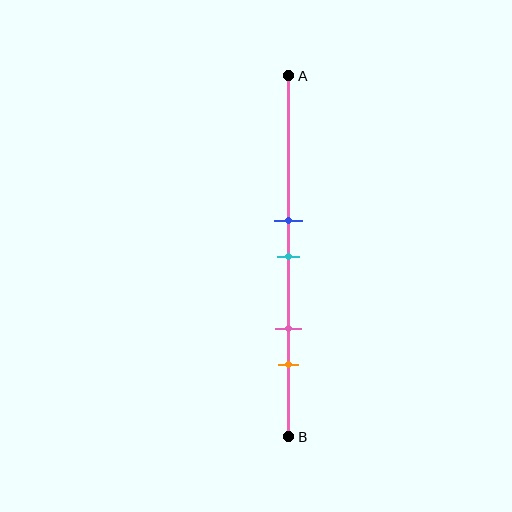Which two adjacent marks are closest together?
The blue and cyan marks are the closest adjacent pair.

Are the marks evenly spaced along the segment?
No, the marks are not evenly spaced.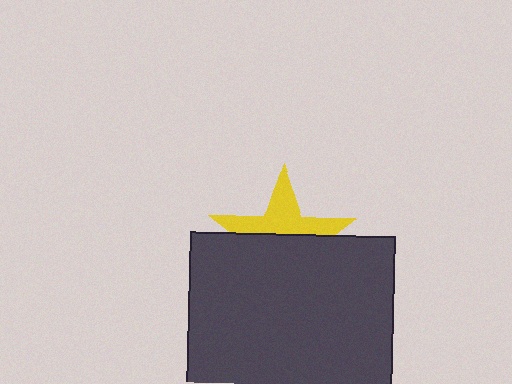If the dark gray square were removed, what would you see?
You would see the complete yellow star.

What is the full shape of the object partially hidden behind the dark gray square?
The partially hidden object is a yellow star.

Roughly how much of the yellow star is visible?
A small part of it is visible (roughly 45%).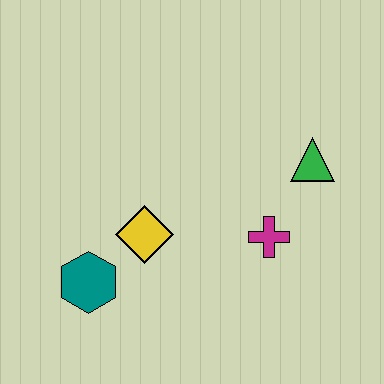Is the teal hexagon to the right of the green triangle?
No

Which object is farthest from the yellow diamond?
The green triangle is farthest from the yellow diamond.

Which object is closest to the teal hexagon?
The yellow diamond is closest to the teal hexagon.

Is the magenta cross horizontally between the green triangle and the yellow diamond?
Yes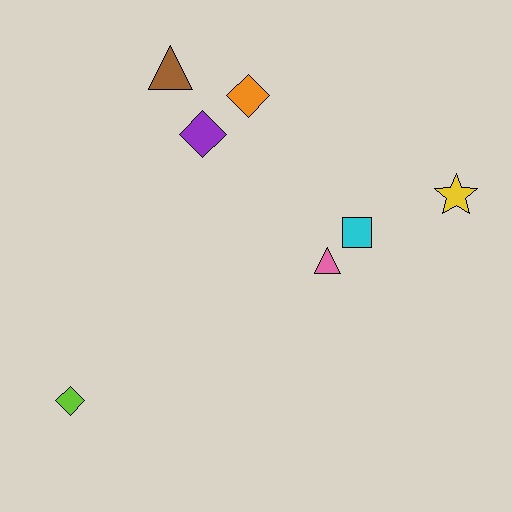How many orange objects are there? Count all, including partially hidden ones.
There is 1 orange object.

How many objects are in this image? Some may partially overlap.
There are 7 objects.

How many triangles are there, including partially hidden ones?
There are 2 triangles.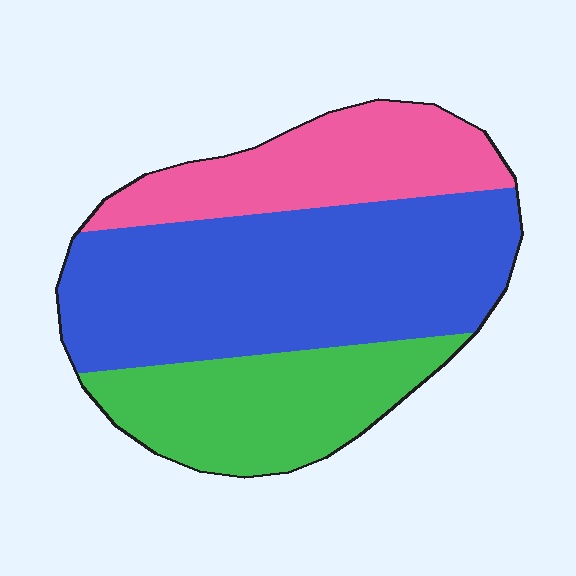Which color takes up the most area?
Blue, at roughly 50%.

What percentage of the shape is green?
Green takes up about one quarter (1/4) of the shape.